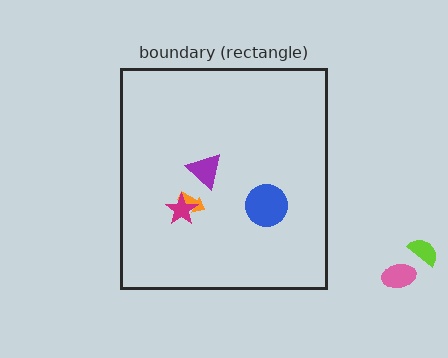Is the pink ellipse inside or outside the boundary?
Outside.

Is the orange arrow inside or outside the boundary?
Inside.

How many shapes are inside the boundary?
4 inside, 2 outside.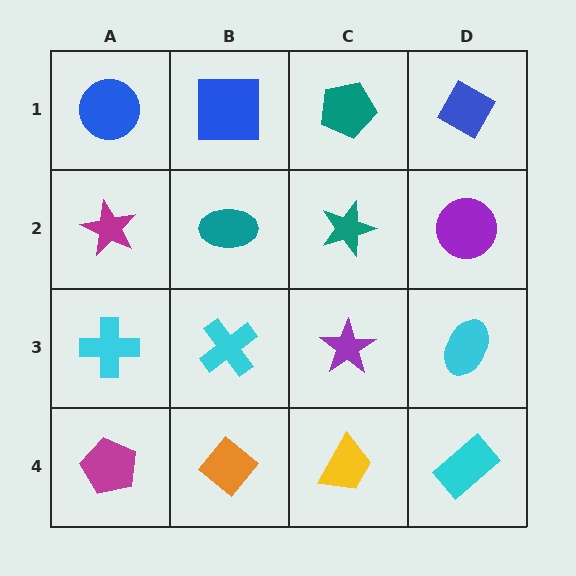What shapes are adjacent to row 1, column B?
A teal ellipse (row 2, column B), a blue circle (row 1, column A), a teal pentagon (row 1, column C).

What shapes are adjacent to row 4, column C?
A purple star (row 3, column C), an orange diamond (row 4, column B), a cyan rectangle (row 4, column D).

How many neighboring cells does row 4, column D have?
2.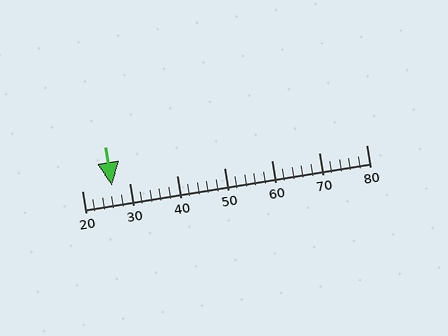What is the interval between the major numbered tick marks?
The major tick marks are spaced 10 units apart.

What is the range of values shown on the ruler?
The ruler shows values from 20 to 80.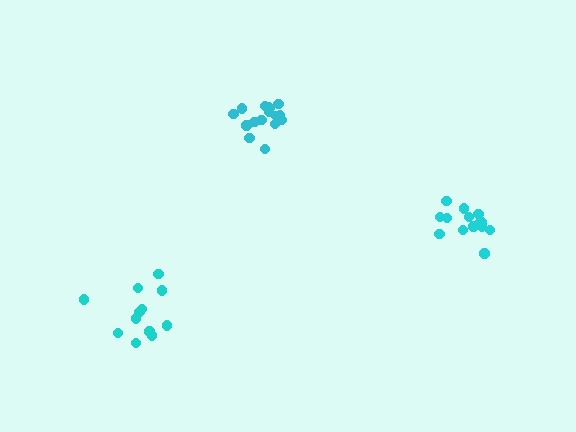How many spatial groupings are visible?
There are 3 spatial groupings.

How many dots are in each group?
Group 1: 16 dots, Group 2: 14 dots, Group 3: 12 dots (42 total).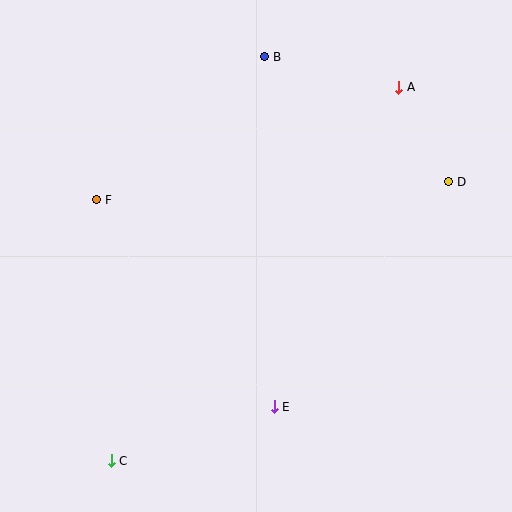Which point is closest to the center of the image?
Point E at (274, 407) is closest to the center.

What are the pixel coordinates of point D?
Point D is at (449, 182).